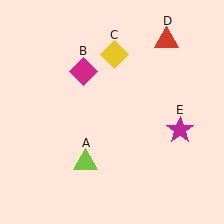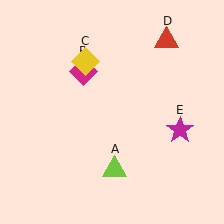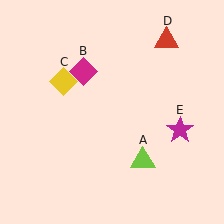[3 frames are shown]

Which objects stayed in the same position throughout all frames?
Magenta diamond (object B) and red triangle (object D) and magenta star (object E) remained stationary.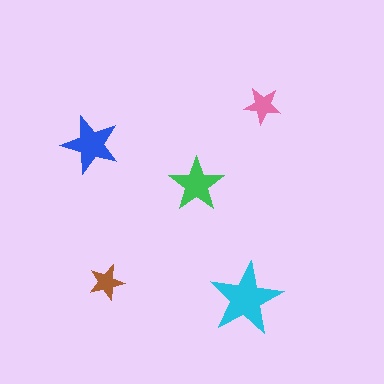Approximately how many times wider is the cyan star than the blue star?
About 1.5 times wider.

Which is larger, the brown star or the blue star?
The blue one.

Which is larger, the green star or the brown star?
The green one.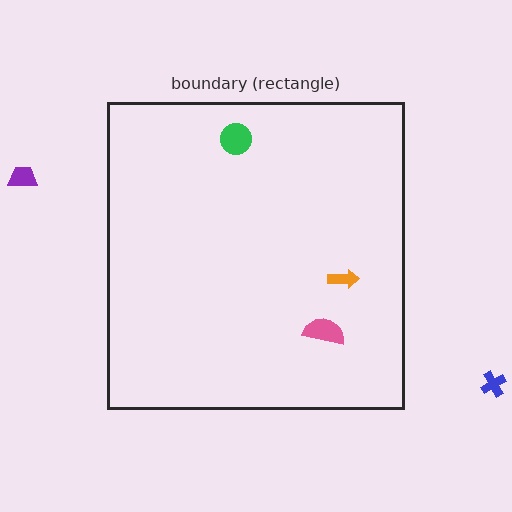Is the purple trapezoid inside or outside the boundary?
Outside.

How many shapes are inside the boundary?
3 inside, 2 outside.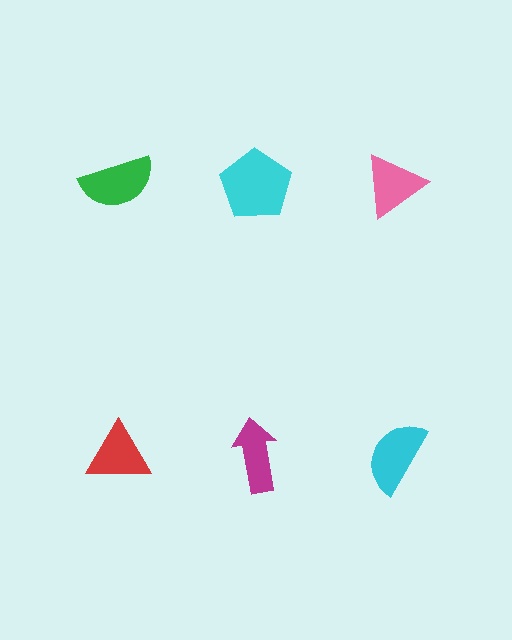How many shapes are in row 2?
3 shapes.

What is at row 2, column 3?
A cyan semicircle.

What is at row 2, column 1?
A red triangle.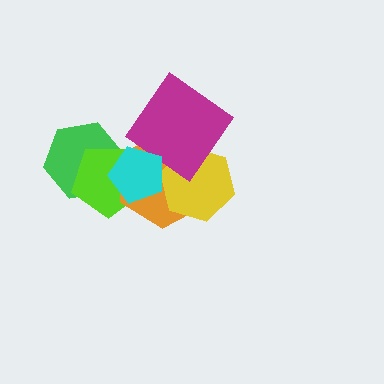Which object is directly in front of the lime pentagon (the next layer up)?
The orange hexagon is directly in front of the lime pentagon.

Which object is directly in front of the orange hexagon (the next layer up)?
The yellow hexagon is directly in front of the orange hexagon.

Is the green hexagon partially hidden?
Yes, it is partially covered by another shape.